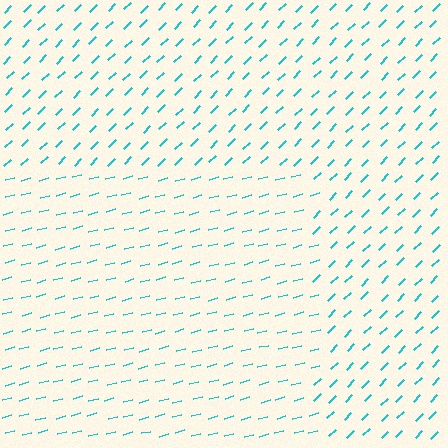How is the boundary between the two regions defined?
The boundary is defined purely by a change in line orientation (approximately 30 degrees difference). All lines are the same color and thickness.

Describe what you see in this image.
The image is filled with small cyan line segments. A rectangle region in the image has lines oriented differently from the surrounding lines, creating a visible texture boundary.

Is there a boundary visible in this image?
Yes, there is a texture boundary formed by a change in line orientation.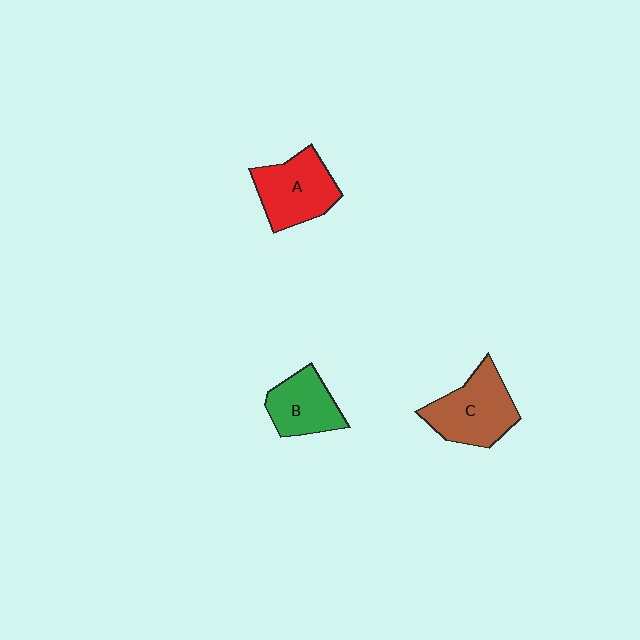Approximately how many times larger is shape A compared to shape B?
Approximately 1.2 times.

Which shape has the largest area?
Shape C (brown).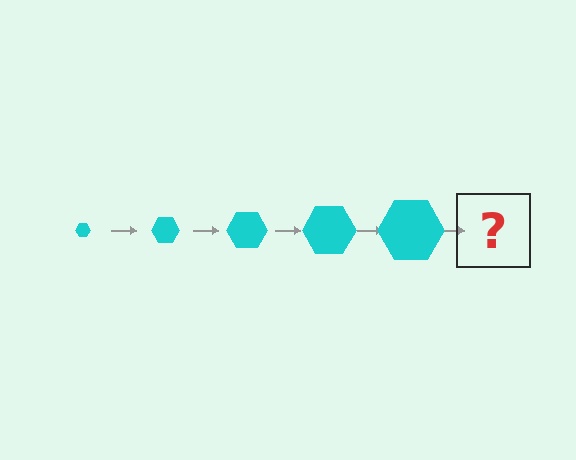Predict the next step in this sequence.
The next step is a cyan hexagon, larger than the previous one.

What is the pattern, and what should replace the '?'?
The pattern is that the hexagon gets progressively larger each step. The '?' should be a cyan hexagon, larger than the previous one.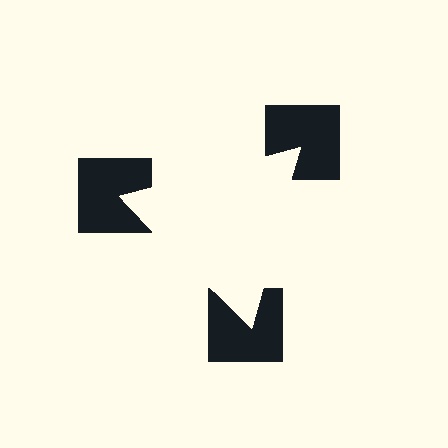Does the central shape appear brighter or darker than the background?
It typically appears slightly brighter than the background, even though no actual brightness change is drawn.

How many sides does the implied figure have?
3 sides.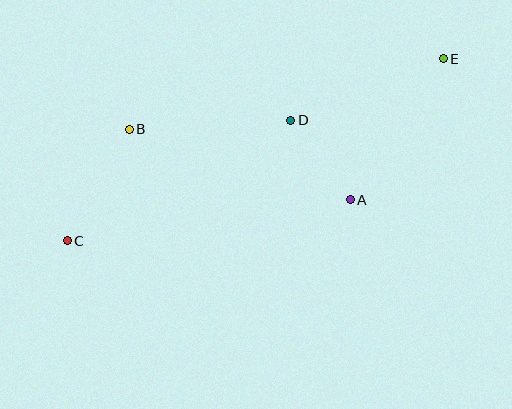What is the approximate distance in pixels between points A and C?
The distance between A and C is approximately 286 pixels.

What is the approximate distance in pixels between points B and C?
The distance between B and C is approximately 128 pixels.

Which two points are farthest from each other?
Points C and E are farthest from each other.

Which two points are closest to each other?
Points A and D are closest to each other.